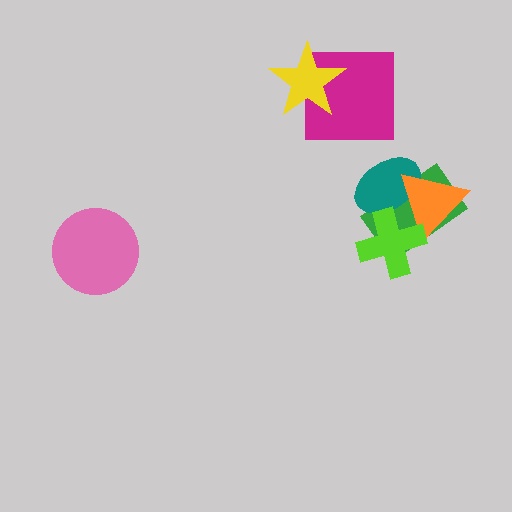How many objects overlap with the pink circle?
0 objects overlap with the pink circle.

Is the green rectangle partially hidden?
Yes, it is partially covered by another shape.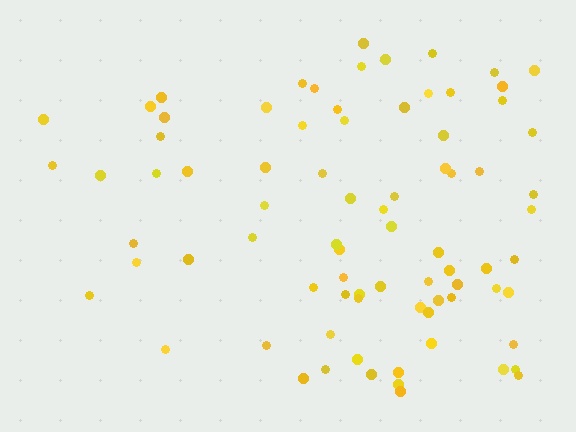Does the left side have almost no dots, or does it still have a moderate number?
Still a moderate number, just noticeably fewer than the right.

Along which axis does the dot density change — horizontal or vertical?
Horizontal.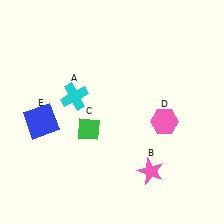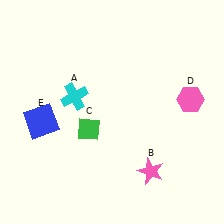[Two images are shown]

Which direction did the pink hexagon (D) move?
The pink hexagon (D) moved right.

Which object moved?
The pink hexagon (D) moved right.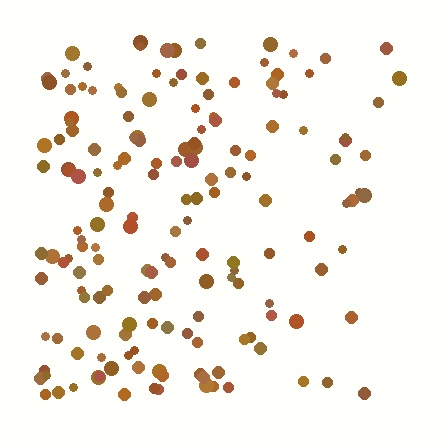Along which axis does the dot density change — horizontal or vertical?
Horizontal.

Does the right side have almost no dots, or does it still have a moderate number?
Still a moderate number, just noticeably fewer than the left.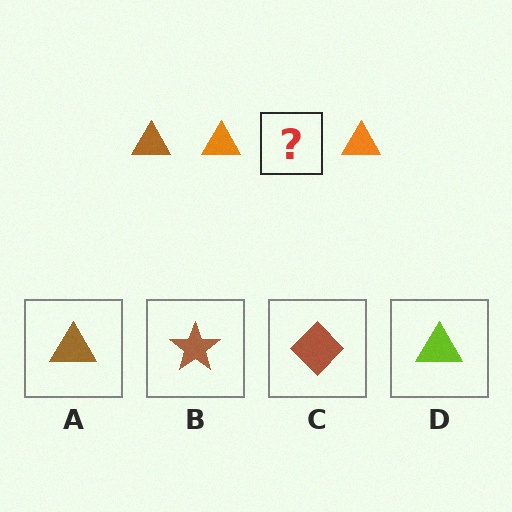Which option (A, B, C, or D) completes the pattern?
A.